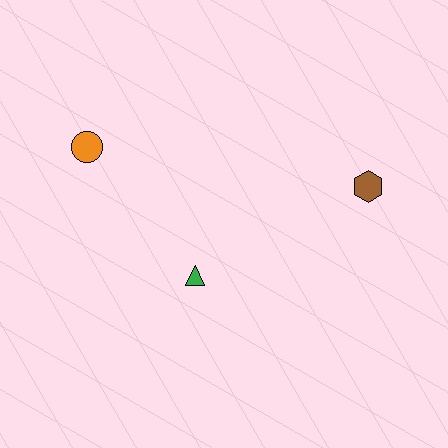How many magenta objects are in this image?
There are no magenta objects.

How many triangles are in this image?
There is 1 triangle.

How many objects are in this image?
There are 3 objects.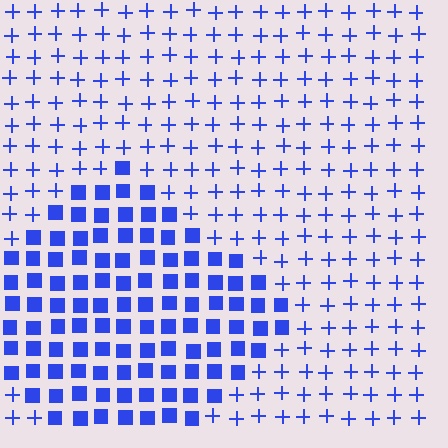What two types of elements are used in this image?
The image uses squares inside the diamond region and plus signs outside it.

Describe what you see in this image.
The image is filled with small blue elements arranged in a uniform grid. A diamond-shaped region contains squares, while the surrounding area contains plus signs. The boundary is defined purely by the change in element shape.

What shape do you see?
I see a diamond.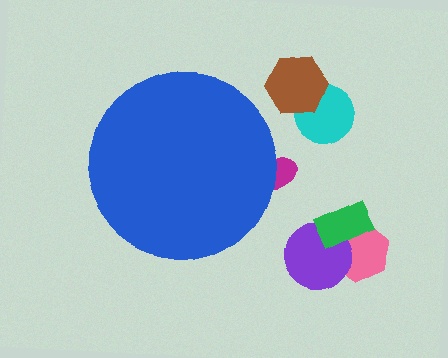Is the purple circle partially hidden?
No, the purple circle is fully visible.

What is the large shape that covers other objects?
A blue circle.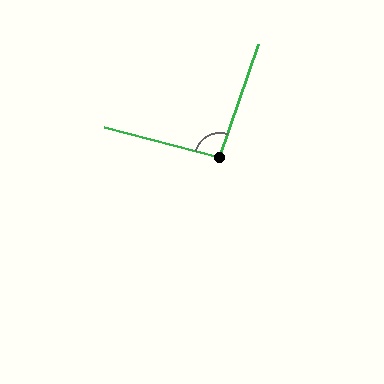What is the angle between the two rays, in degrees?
Approximately 94 degrees.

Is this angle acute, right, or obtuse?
It is approximately a right angle.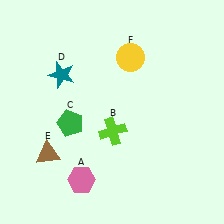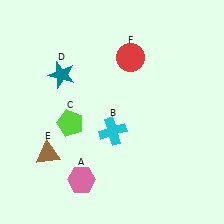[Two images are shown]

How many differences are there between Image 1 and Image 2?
There are 3 differences between the two images.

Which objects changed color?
B changed from lime to cyan. C changed from green to lime. F changed from yellow to red.